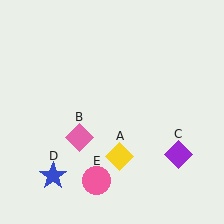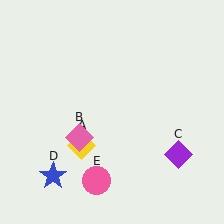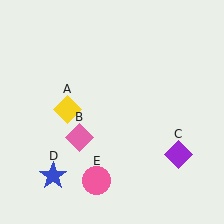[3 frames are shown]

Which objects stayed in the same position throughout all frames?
Pink diamond (object B) and purple diamond (object C) and blue star (object D) and pink circle (object E) remained stationary.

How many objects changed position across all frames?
1 object changed position: yellow diamond (object A).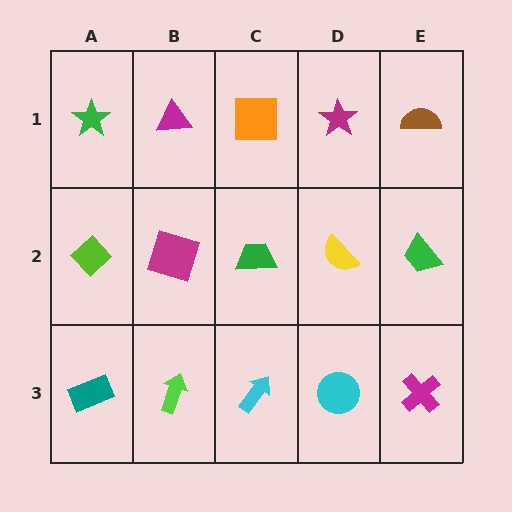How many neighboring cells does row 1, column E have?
2.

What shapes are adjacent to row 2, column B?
A magenta triangle (row 1, column B), a lime arrow (row 3, column B), a lime diamond (row 2, column A), a green trapezoid (row 2, column C).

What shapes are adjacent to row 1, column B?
A magenta square (row 2, column B), a green star (row 1, column A), an orange square (row 1, column C).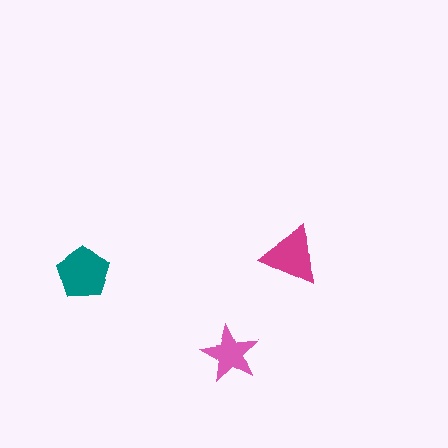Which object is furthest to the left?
The teal pentagon is leftmost.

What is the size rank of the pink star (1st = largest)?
3rd.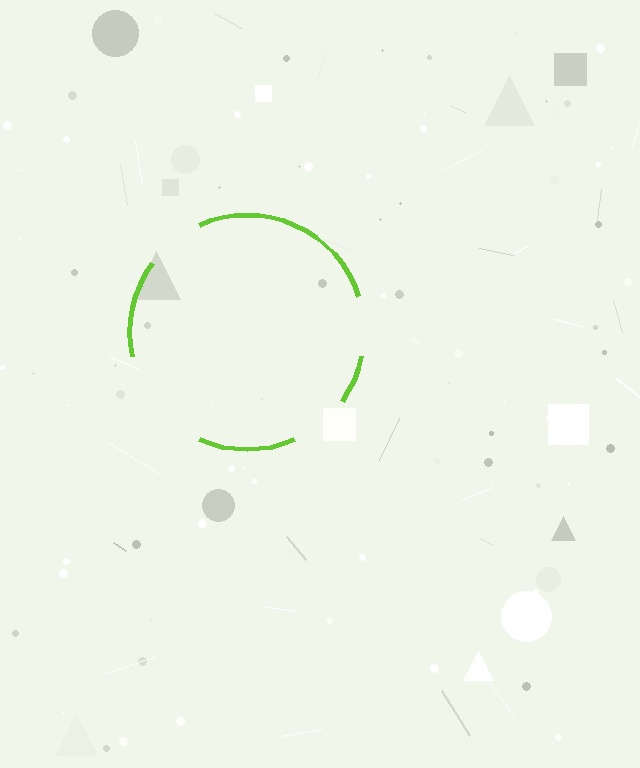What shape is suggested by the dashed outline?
The dashed outline suggests a circle.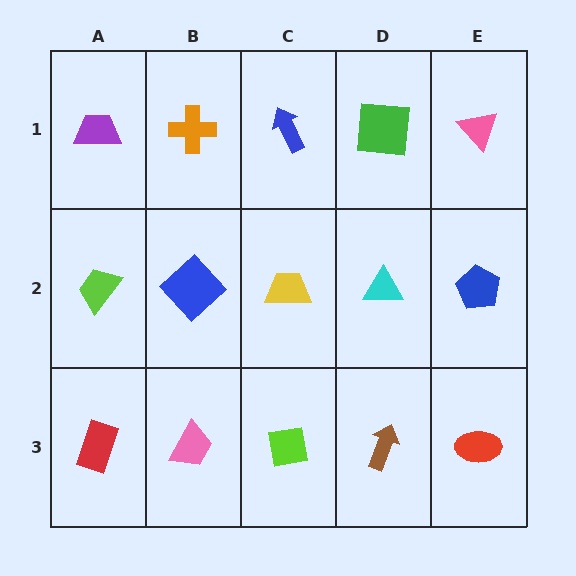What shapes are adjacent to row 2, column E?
A pink triangle (row 1, column E), a red ellipse (row 3, column E), a cyan triangle (row 2, column D).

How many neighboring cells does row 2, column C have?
4.